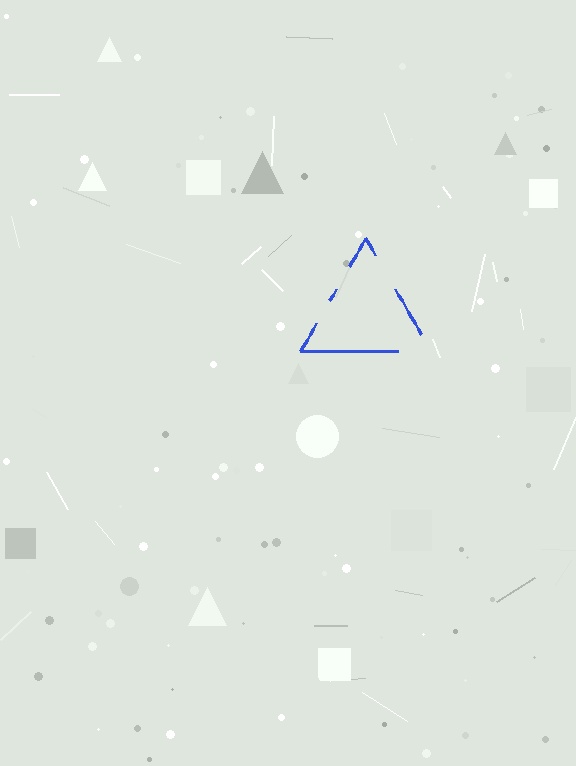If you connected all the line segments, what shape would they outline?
They would outline a triangle.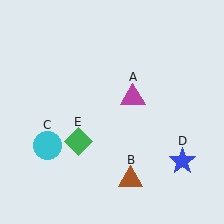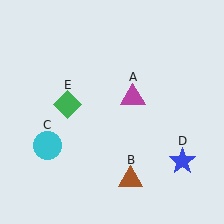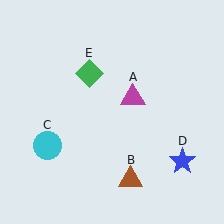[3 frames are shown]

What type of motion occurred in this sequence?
The green diamond (object E) rotated clockwise around the center of the scene.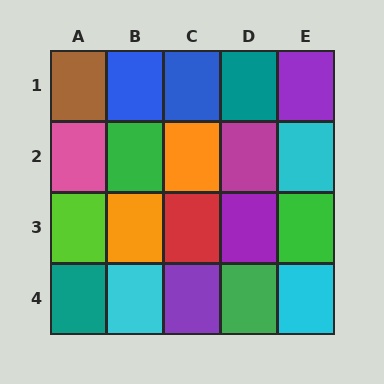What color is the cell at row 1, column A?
Brown.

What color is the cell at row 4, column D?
Green.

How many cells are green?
3 cells are green.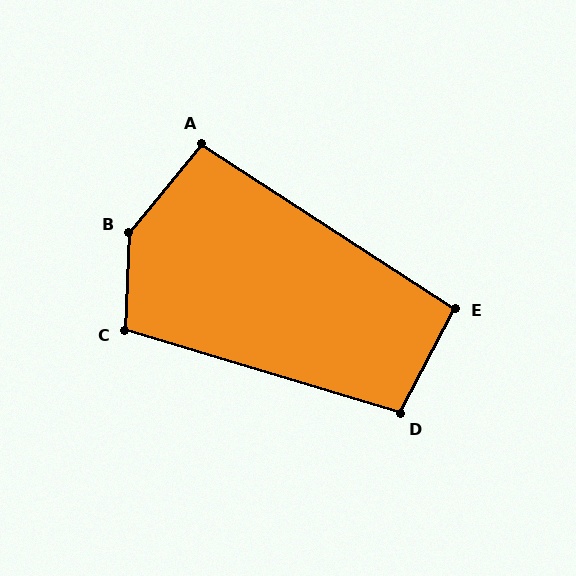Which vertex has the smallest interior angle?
E, at approximately 95 degrees.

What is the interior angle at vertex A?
Approximately 96 degrees (obtuse).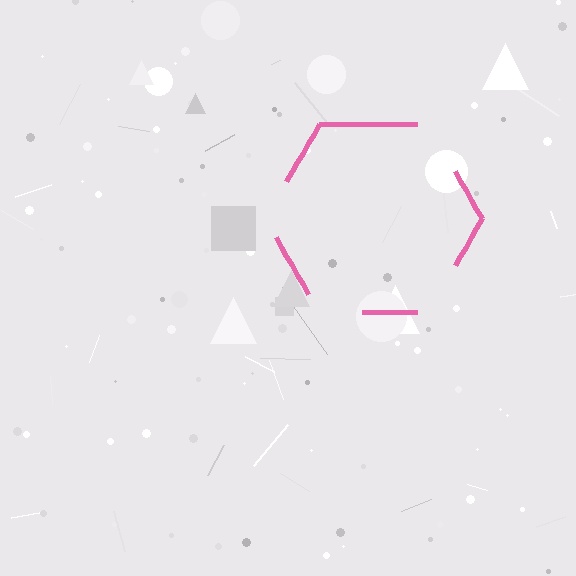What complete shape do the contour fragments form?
The contour fragments form a hexagon.